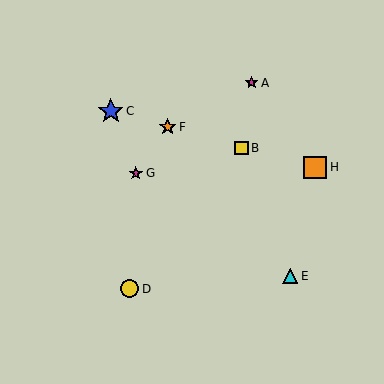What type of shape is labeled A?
Shape A is a magenta star.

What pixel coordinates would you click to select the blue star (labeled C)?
Click at (111, 111) to select the blue star C.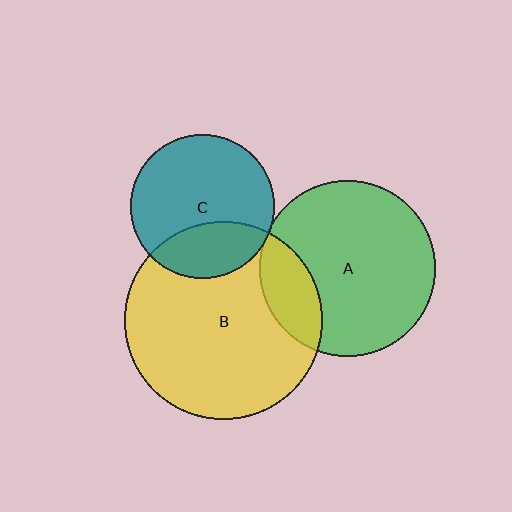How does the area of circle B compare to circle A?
Approximately 1.3 times.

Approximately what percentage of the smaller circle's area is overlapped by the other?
Approximately 20%.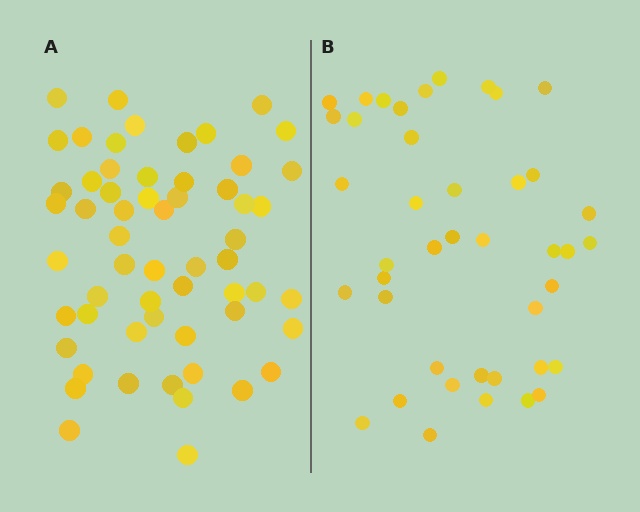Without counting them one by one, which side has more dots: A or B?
Region A (the left region) has more dots.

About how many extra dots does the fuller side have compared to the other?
Region A has approximately 15 more dots than region B.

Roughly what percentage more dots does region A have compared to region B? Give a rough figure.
About 40% more.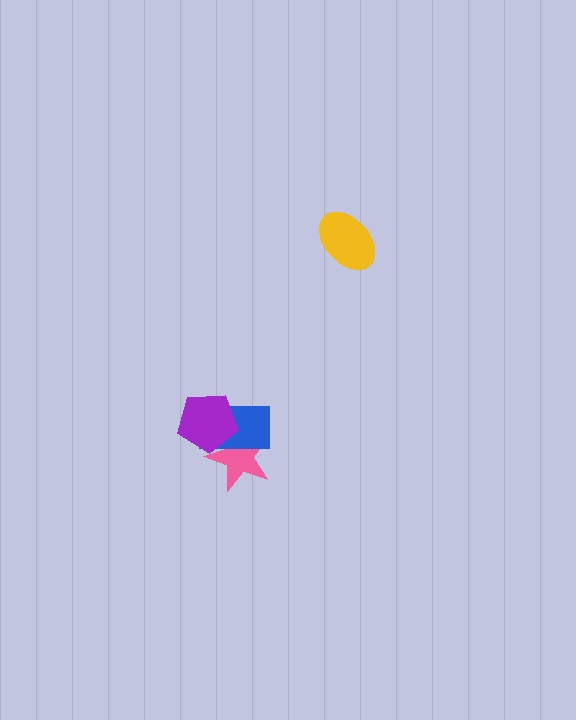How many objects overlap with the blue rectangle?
2 objects overlap with the blue rectangle.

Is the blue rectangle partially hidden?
Yes, it is partially covered by another shape.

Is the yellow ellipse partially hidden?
No, no other shape covers it.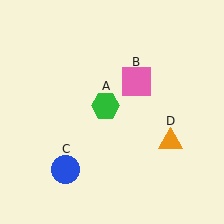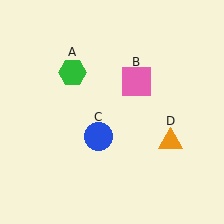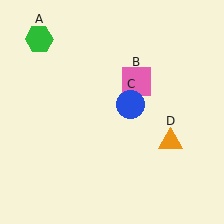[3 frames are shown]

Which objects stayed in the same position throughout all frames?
Pink square (object B) and orange triangle (object D) remained stationary.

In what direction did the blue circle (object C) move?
The blue circle (object C) moved up and to the right.